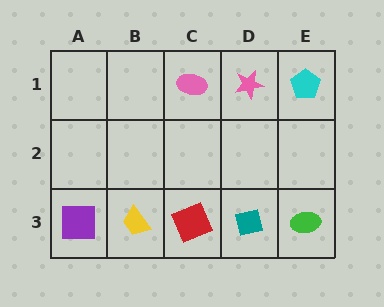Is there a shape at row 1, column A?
No, that cell is empty.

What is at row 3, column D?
A teal square.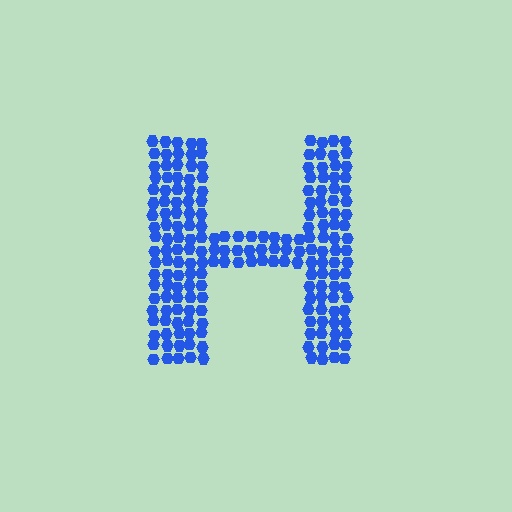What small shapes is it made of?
It is made of small hexagons.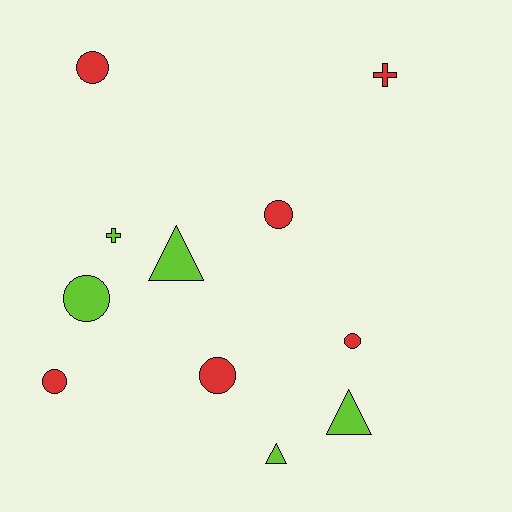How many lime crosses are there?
There is 1 lime cross.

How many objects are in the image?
There are 11 objects.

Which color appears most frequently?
Red, with 6 objects.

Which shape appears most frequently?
Circle, with 6 objects.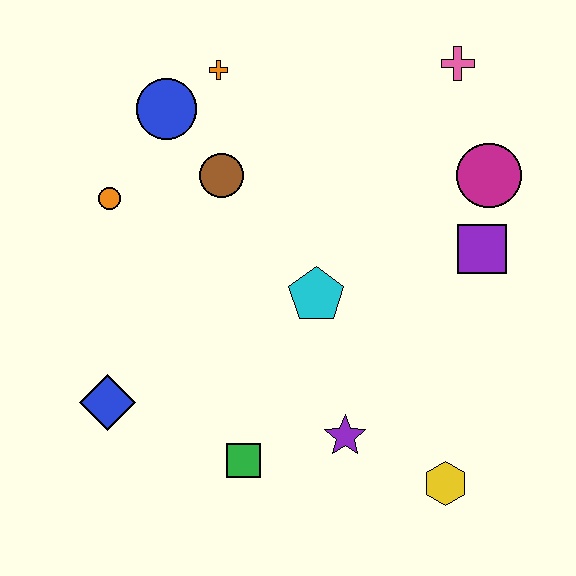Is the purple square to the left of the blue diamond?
No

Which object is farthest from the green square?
The pink cross is farthest from the green square.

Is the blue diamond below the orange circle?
Yes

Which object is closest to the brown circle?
The blue circle is closest to the brown circle.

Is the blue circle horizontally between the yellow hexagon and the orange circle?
Yes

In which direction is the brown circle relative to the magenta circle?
The brown circle is to the left of the magenta circle.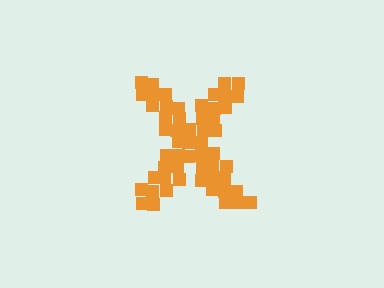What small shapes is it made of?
It is made of small squares.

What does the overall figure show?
The overall figure shows the letter X.